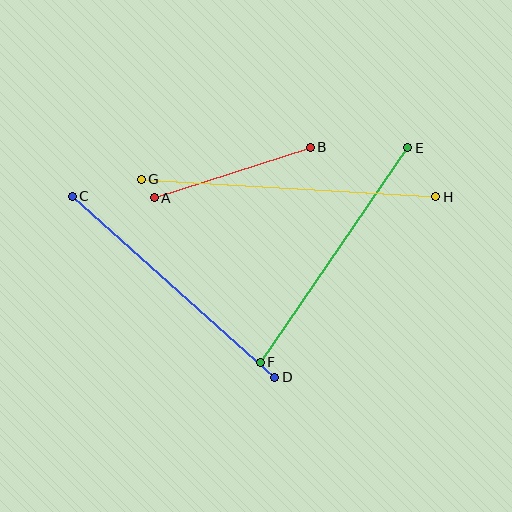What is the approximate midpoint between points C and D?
The midpoint is at approximately (173, 287) pixels.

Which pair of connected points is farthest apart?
Points G and H are farthest apart.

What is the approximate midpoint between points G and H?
The midpoint is at approximately (289, 188) pixels.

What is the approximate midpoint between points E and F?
The midpoint is at approximately (334, 255) pixels.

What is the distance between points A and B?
The distance is approximately 164 pixels.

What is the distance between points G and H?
The distance is approximately 295 pixels.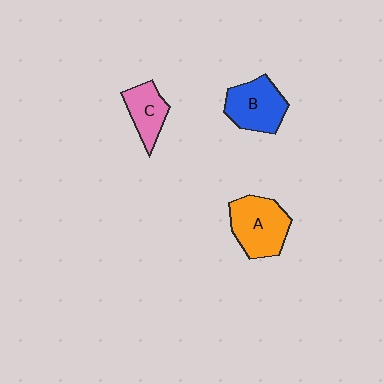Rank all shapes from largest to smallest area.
From largest to smallest: A (orange), B (blue), C (pink).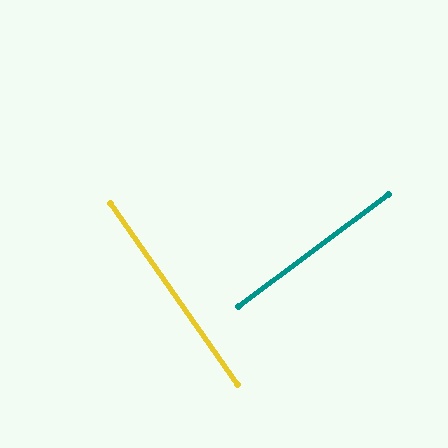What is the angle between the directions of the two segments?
Approximately 88 degrees.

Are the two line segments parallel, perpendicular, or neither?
Perpendicular — they meet at approximately 88°.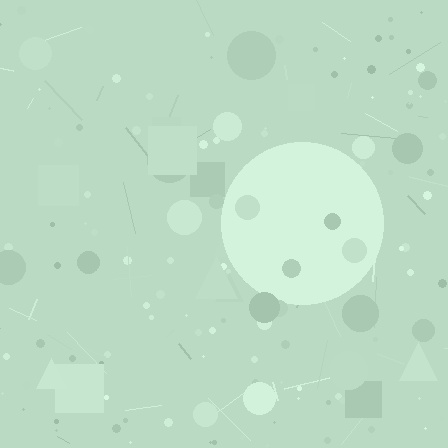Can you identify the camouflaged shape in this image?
The camouflaged shape is a circle.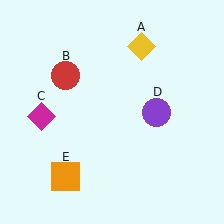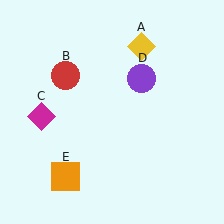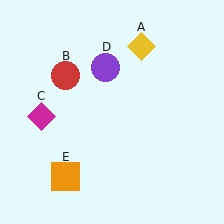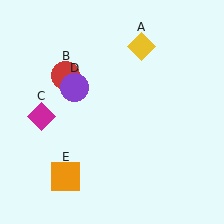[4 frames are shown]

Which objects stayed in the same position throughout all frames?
Yellow diamond (object A) and red circle (object B) and magenta diamond (object C) and orange square (object E) remained stationary.